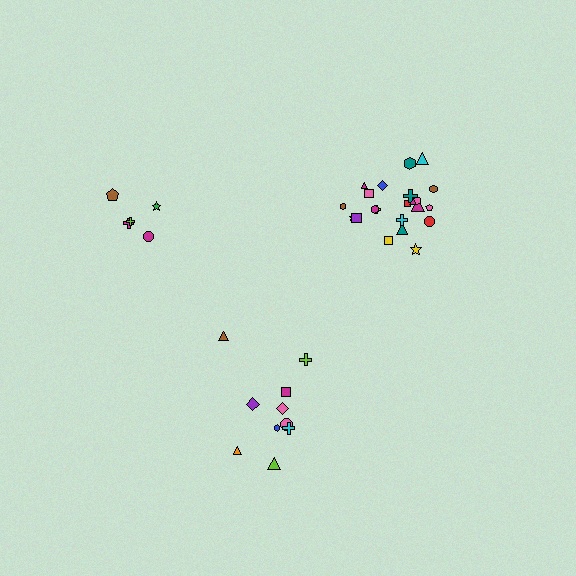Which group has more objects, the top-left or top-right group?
The top-right group.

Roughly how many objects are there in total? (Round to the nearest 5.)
Roughly 35 objects in total.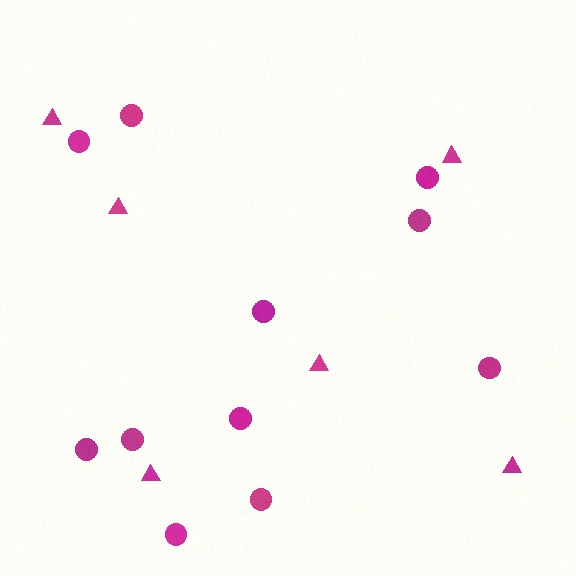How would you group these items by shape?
There are 2 groups: one group of circles (11) and one group of triangles (6).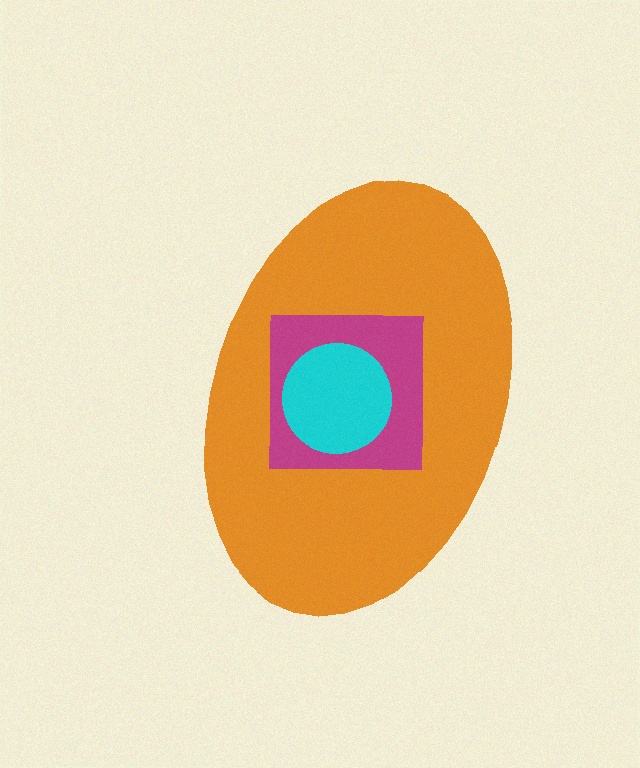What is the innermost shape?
The cyan circle.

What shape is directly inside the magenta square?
The cyan circle.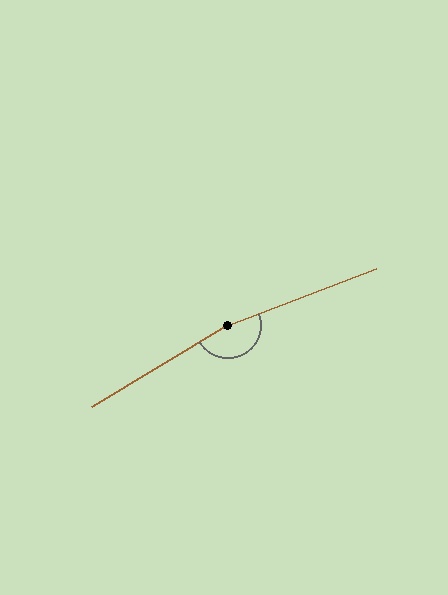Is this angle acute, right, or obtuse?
It is obtuse.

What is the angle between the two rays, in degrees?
Approximately 170 degrees.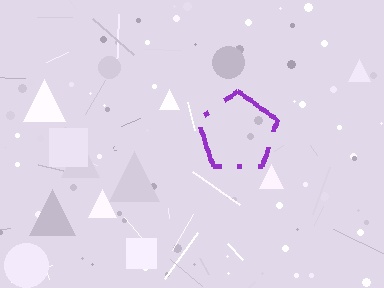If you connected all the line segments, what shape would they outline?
They would outline a pentagon.